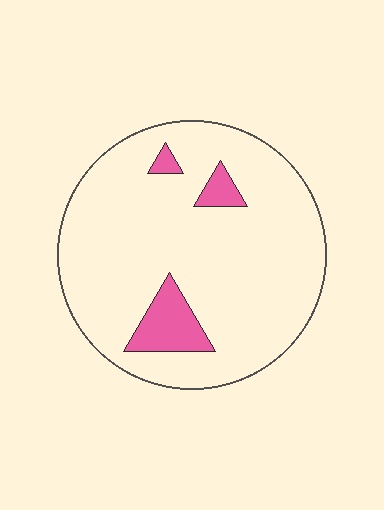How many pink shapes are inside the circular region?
3.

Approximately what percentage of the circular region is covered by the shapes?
Approximately 10%.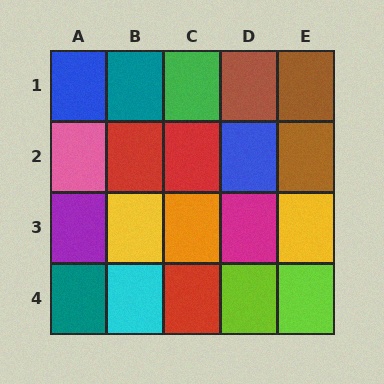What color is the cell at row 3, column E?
Yellow.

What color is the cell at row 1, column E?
Brown.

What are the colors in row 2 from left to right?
Pink, red, red, blue, brown.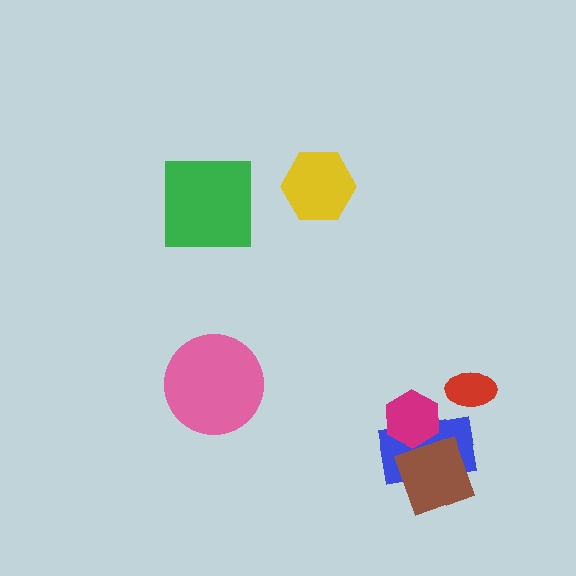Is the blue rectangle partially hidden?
Yes, it is partially covered by another shape.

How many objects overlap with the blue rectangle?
2 objects overlap with the blue rectangle.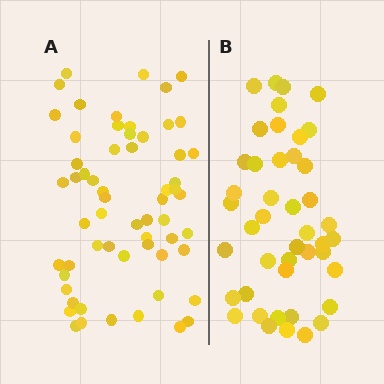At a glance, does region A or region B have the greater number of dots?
Region A (the left region) has more dots.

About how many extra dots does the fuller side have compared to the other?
Region A has approximately 15 more dots than region B.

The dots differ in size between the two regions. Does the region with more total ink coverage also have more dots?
No. Region B has more total ink coverage because its dots are larger, but region A actually contains more individual dots. Total area can be misleading — the number of items is what matters here.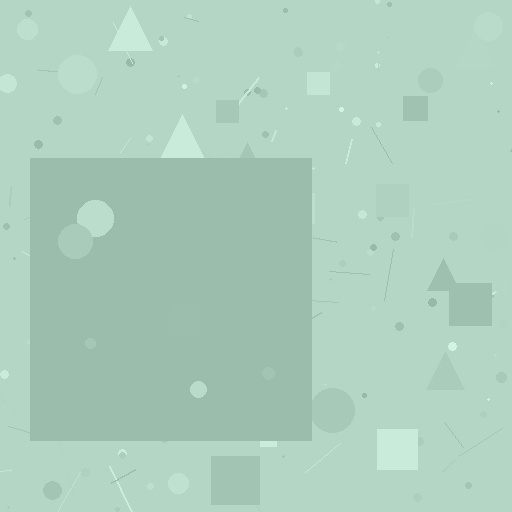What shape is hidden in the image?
A square is hidden in the image.